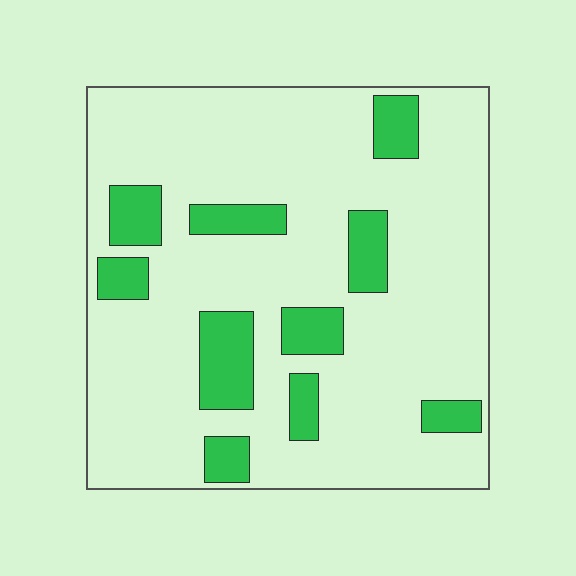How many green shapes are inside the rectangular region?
10.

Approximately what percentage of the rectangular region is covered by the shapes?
Approximately 20%.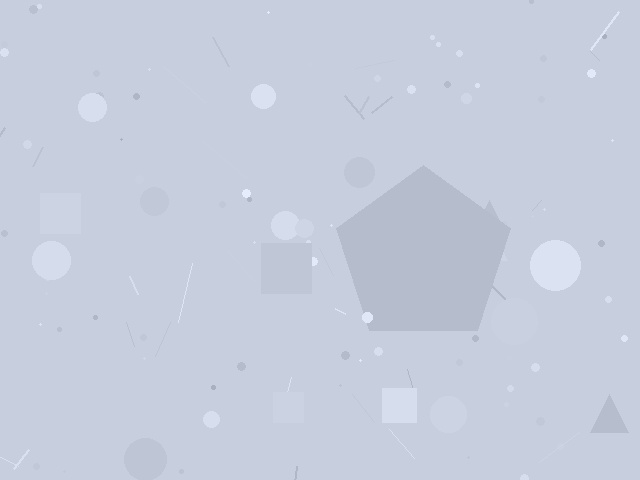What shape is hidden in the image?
A pentagon is hidden in the image.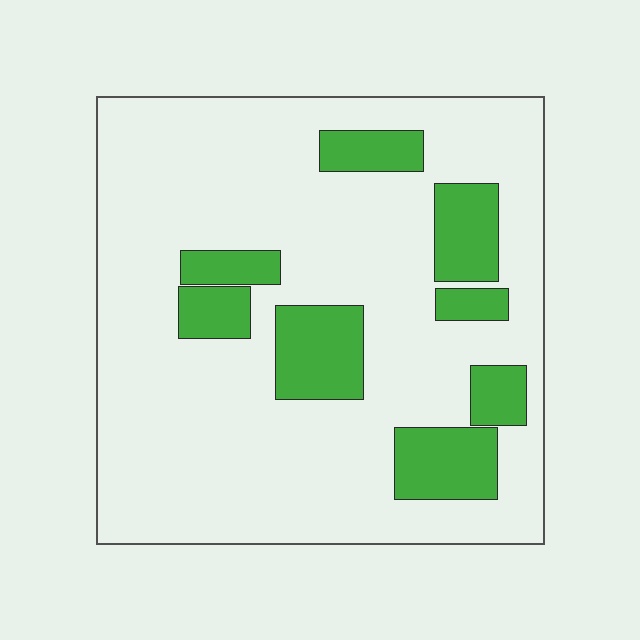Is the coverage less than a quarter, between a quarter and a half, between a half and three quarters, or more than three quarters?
Less than a quarter.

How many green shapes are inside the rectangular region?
8.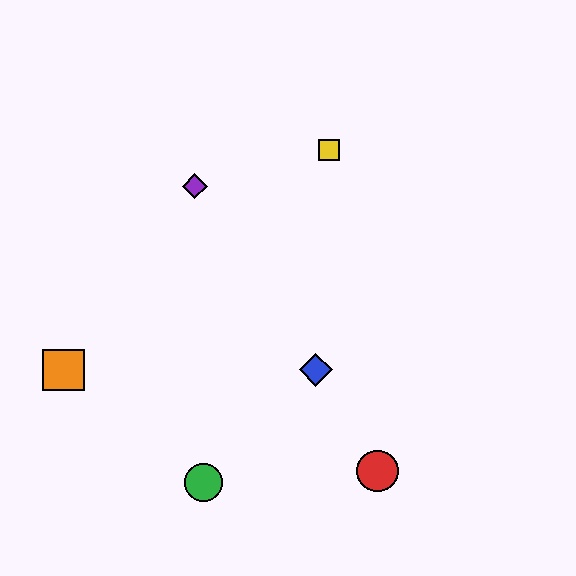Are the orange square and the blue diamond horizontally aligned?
Yes, both are at y≈370.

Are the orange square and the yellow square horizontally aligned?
No, the orange square is at y≈370 and the yellow square is at y≈150.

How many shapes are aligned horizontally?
2 shapes (the blue diamond, the orange square) are aligned horizontally.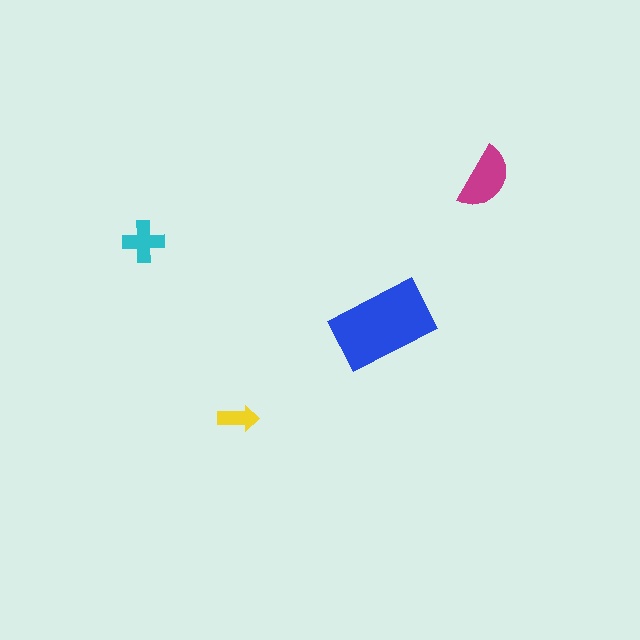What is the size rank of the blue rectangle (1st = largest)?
1st.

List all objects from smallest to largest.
The yellow arrow, the cyan cross, the magenta semicircle, the blue rectangle.